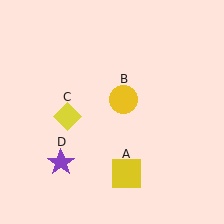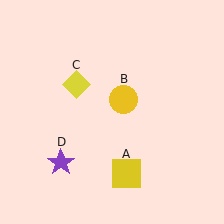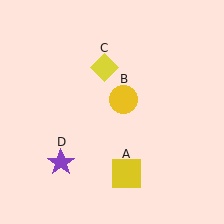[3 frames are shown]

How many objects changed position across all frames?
1 object changed position: yellow diamond (object C).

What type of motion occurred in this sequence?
The yellow diamond (object C) rotated clockwise around the center of the scene.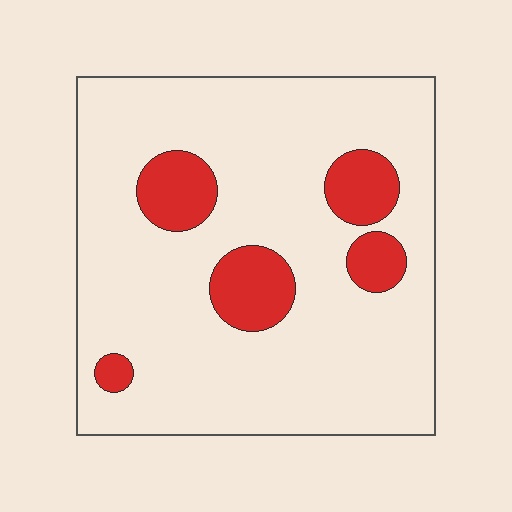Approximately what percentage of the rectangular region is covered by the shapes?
Approximately 15%.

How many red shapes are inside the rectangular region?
5.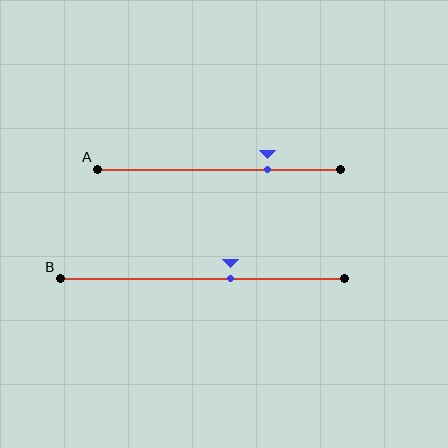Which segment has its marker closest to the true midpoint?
Segment B has its marker closest to the true midpoint.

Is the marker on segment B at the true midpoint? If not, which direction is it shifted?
No, the marker on segment B is shifted to the right by about 10% of the segment length.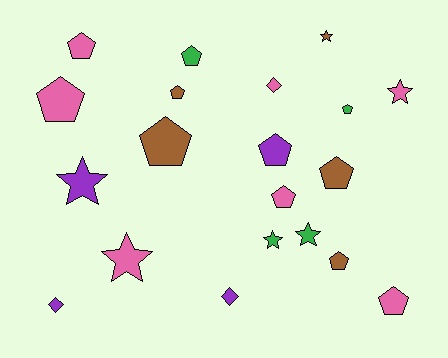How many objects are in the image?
There are 20 objects.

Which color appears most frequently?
Pink, with 7 objects.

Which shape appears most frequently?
Pentagon, with 11 objects.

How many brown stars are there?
There is 1 brown star.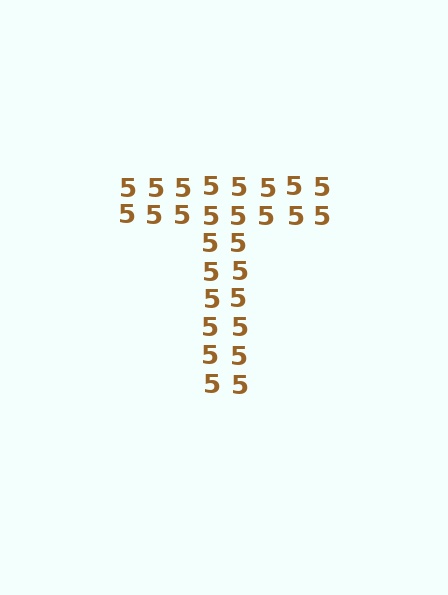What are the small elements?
The small elements are digit 5's.